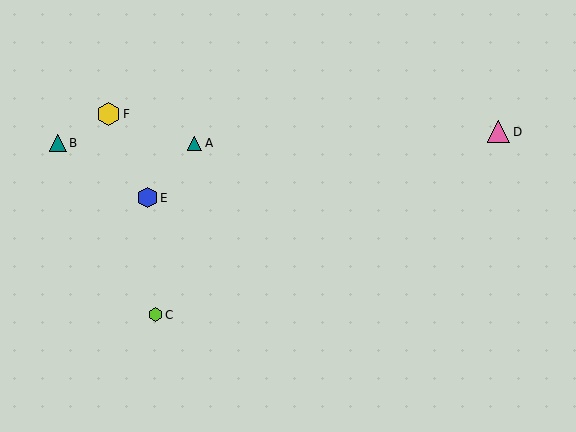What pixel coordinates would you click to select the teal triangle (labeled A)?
Click at (194, 143) to select the teal triangle A.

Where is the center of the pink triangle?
The center of the pink triangle is at (499, 132).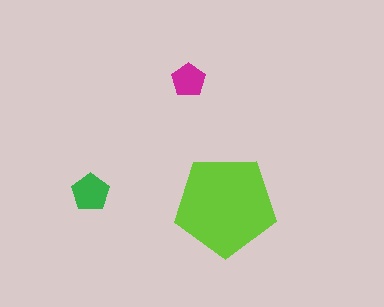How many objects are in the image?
There are 3 objects in the image.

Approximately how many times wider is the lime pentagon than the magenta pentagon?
About 3 times wider.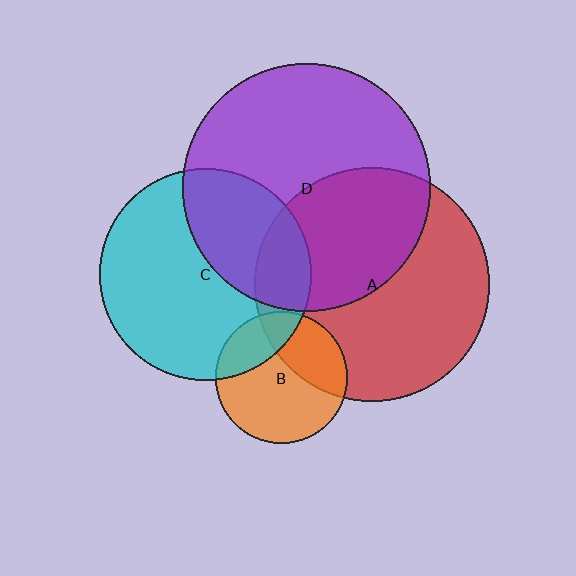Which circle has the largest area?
Circle D (purple).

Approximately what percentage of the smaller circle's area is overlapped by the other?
Approximately 30%.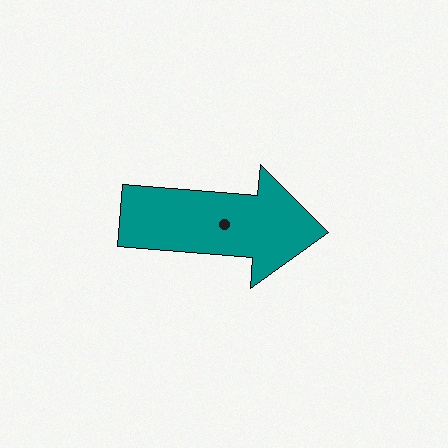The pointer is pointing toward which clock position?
Roughly 3 o'clock.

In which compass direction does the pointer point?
East.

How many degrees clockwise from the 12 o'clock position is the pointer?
Approximately 95 degrees.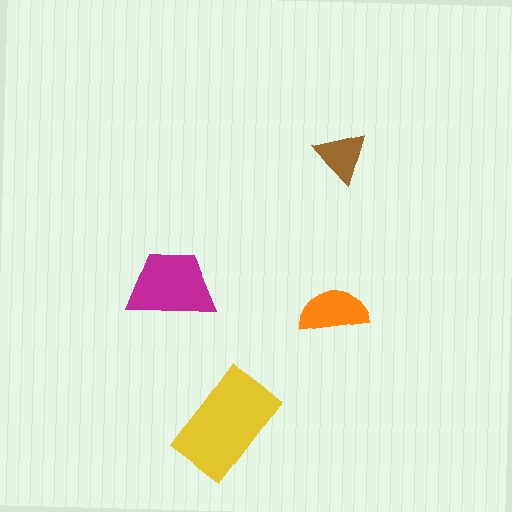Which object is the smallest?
The brown triangle.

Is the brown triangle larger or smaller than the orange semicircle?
Smaller.